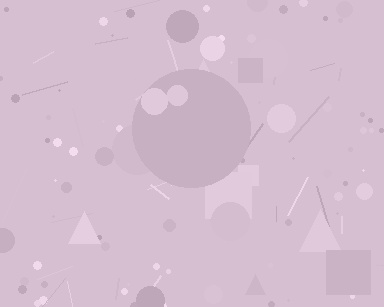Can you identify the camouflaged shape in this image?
The camouflaged shape is a circle.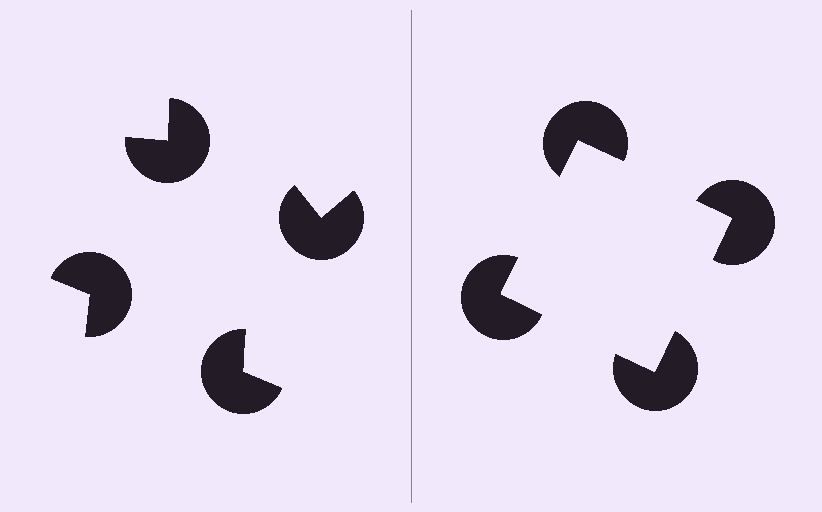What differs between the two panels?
The pac-man discs are positioned identically on both sides; only the wedge orientations differ. On the right they align to a square; on the left they are misaligned.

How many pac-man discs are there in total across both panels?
8 — 4 on each side.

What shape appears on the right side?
An illusory square.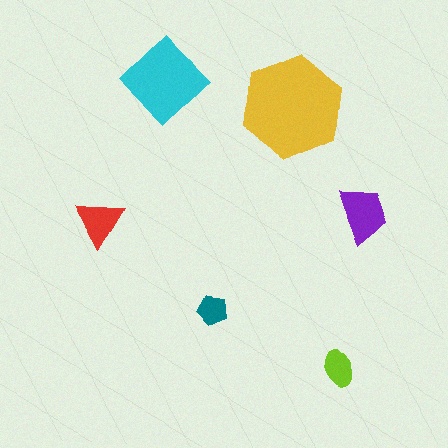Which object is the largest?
The yellow hexagon.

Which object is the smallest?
The teal pentagon.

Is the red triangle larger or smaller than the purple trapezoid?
Smaller.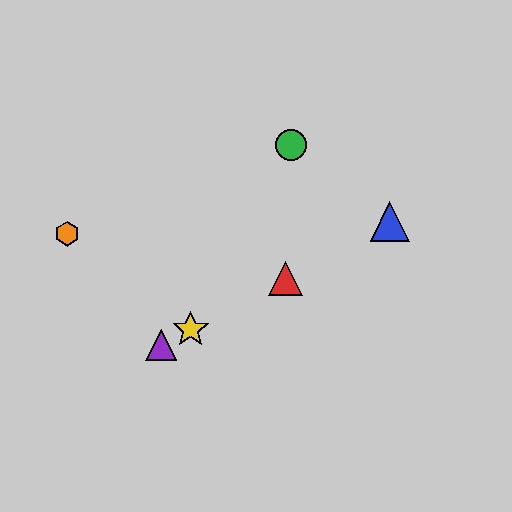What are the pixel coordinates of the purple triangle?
The purple triangle is at (161, 345).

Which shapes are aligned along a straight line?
The red triangle, the blue triangle, the yellow star, the purple triangle are aligned along a straight line.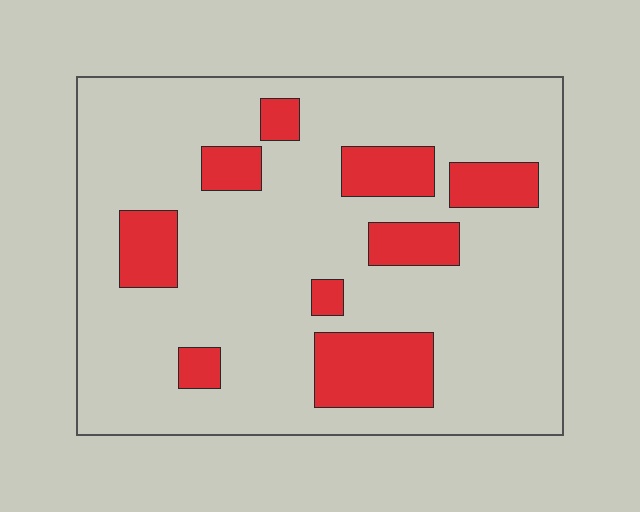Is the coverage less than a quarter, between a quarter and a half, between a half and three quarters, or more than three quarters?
Less than a quarter.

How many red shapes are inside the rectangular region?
9.